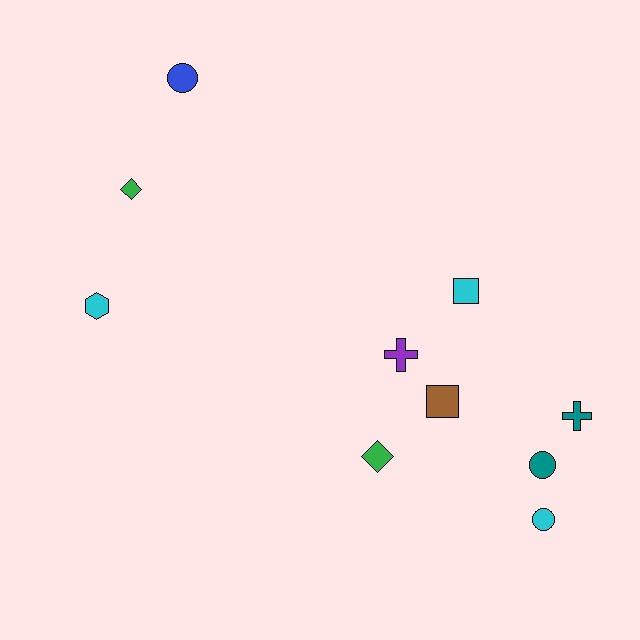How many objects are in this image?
There are 10 objects.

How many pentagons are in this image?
There are no pentagons.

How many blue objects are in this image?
There is 1 blue object.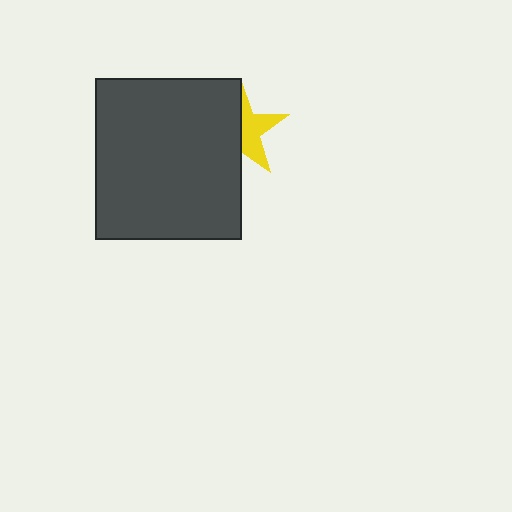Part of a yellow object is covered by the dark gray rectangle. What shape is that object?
It is a star.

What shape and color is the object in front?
The object in front is a dark gray rectangle.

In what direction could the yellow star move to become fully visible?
The yellow star could move right. That would shift it out from behind the dark gray rectangle entirely.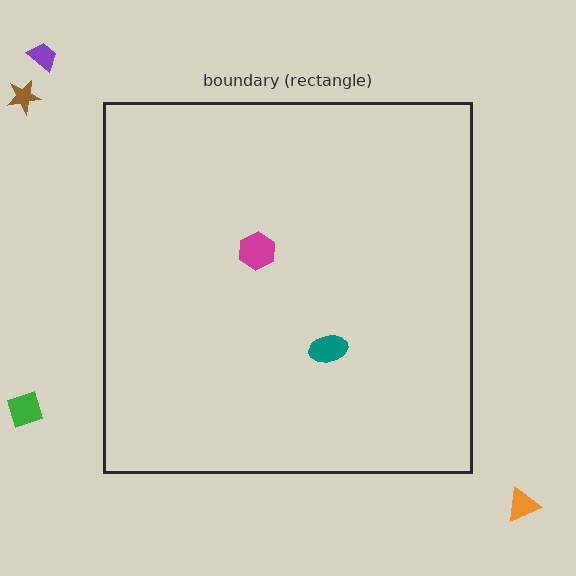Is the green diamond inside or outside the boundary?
Outside.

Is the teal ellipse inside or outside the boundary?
Inside.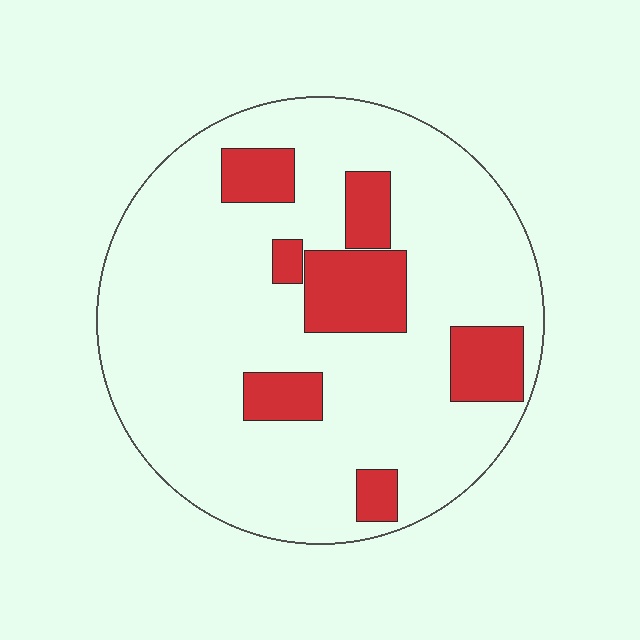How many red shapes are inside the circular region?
7.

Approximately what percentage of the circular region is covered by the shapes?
Approximately 20%.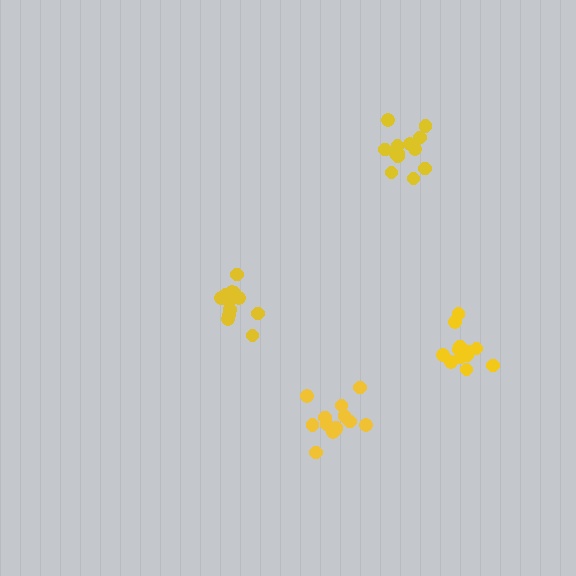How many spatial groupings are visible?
There are 4 spatial groupings.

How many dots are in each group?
Group 1: 12 dots, Group 2: 13 dots, Group 3: 13 dots, Group 4: 12 dots (50 total).